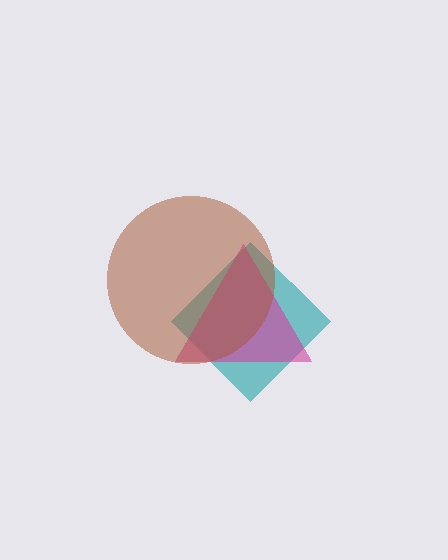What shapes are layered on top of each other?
The layered shapes are: a teal diamond, a magenta triangle, a brown circle.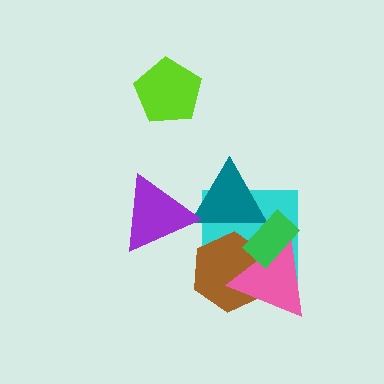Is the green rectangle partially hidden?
No, no other shape covers it.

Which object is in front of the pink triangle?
The green rectangle is in front of the pink triangle.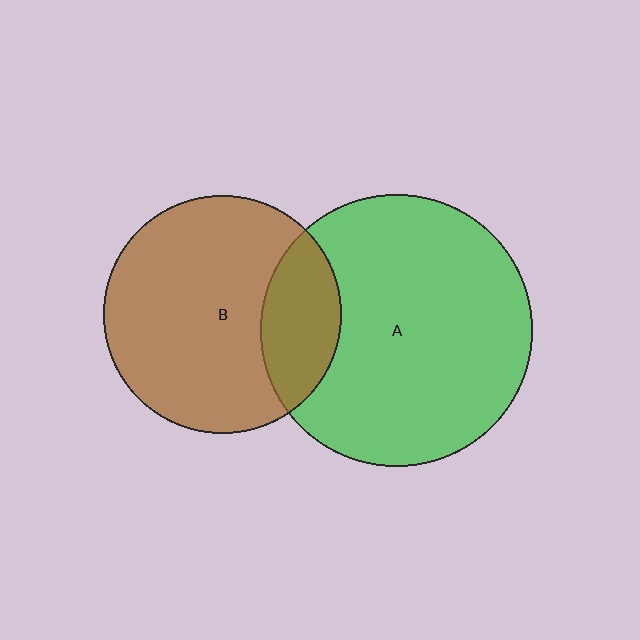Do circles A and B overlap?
Yes.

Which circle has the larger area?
Circle A (green).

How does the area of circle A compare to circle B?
Approximately 1.3 times.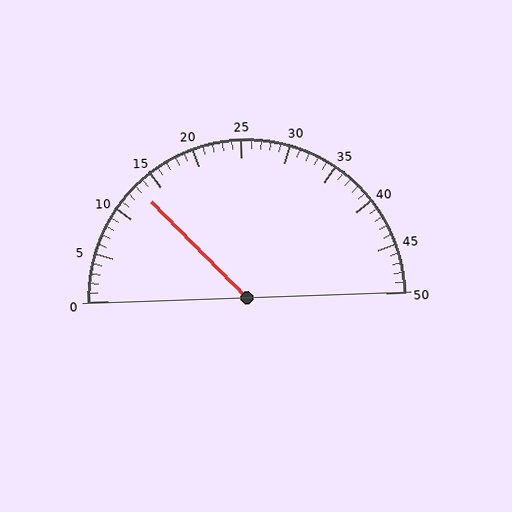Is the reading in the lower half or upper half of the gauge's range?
The reading is in the lower half of the range (0 to 50).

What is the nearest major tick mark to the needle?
The nearest major tick mark is 15.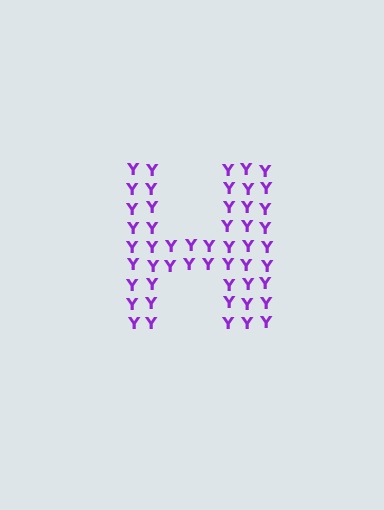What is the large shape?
The large shape is the letter H.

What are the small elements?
The small elements are letter Y's.